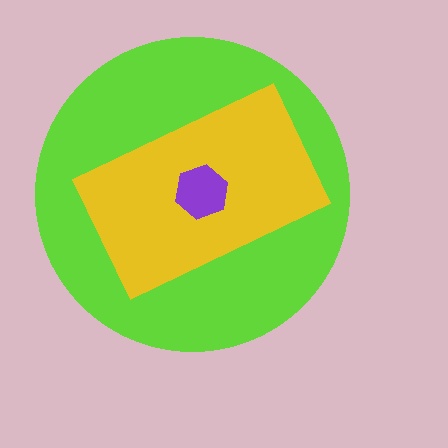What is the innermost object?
The purple hexagon.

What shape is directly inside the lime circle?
The yellow rectangle.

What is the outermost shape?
The lime circle.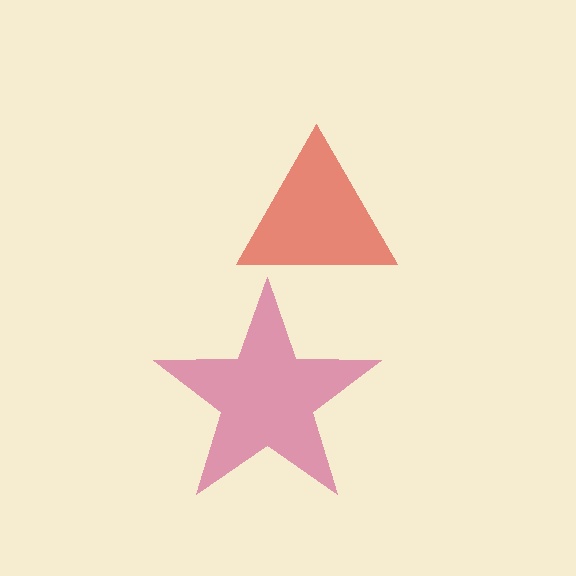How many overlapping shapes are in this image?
There are 2 overlapping shapes in the image.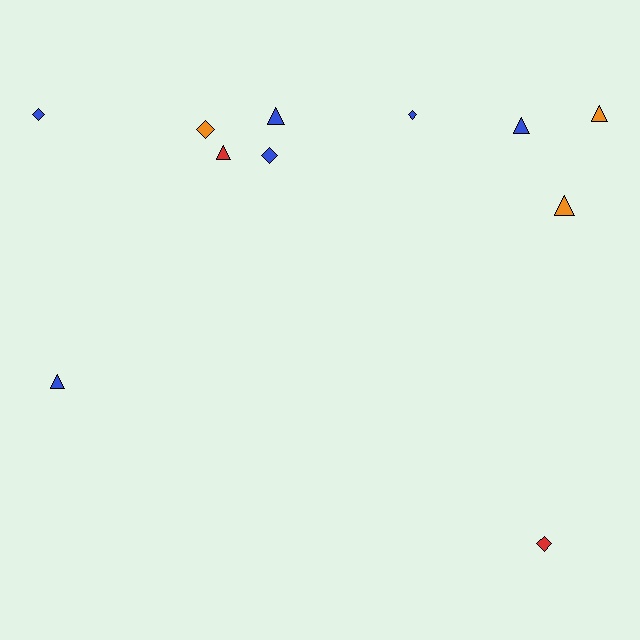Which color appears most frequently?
Blue, with 6 objects.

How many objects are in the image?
There are 11 objects.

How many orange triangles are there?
There are 2 orange triangles.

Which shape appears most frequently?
Triangle, with 6 objects.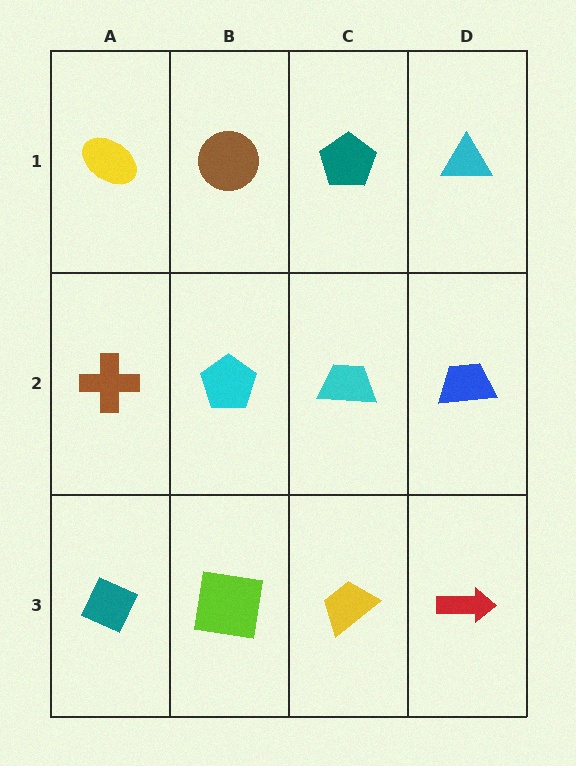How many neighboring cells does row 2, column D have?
3.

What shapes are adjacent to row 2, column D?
A cyan triangle (row 1, column D), a red arrow (row 3, column D), a cyan trapezoid (row 2, column C).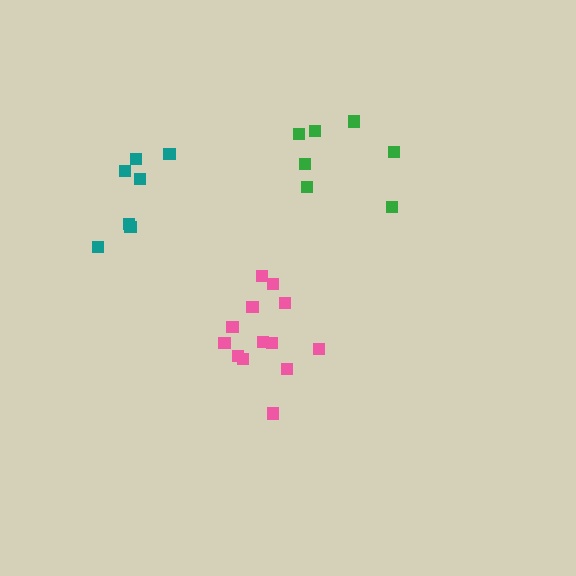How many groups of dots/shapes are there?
There are 3 groups.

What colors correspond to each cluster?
The clusters are colored: pink, teal, green.